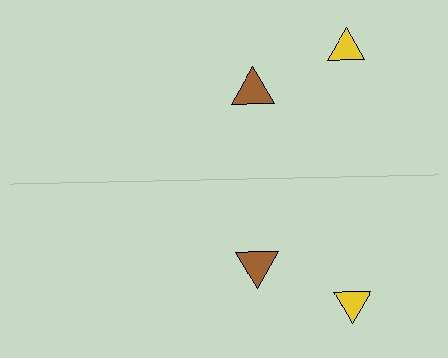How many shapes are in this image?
There are 4 shapes in this image.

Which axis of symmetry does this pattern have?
The pattern has a horizontal axis of symmetry running through the center of the image.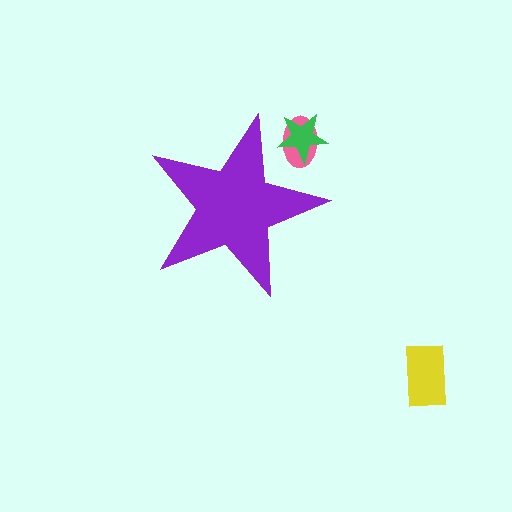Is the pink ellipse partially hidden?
Yes, the pink ellipse is partially hidden behind the purple star.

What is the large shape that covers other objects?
A purple star.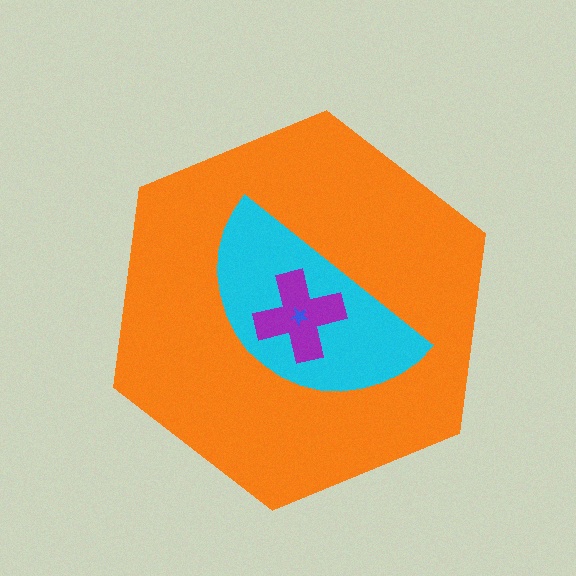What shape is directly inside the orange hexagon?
The cyan semicircle.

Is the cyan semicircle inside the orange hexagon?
Yes.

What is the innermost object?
The blue star.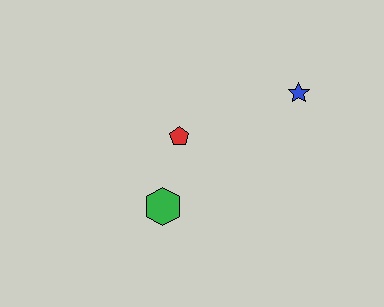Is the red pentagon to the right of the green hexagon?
Yes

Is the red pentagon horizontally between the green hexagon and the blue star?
Yes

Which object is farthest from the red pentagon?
The blue star is farthest from the red pentagon.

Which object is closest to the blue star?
The red pentagon is closest to the blue star.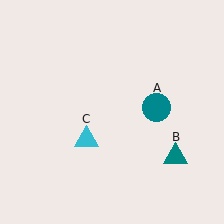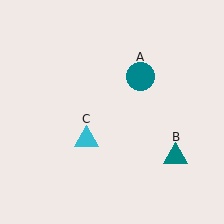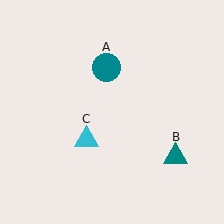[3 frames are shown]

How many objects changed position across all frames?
1 object changed position: teal circle (object A).